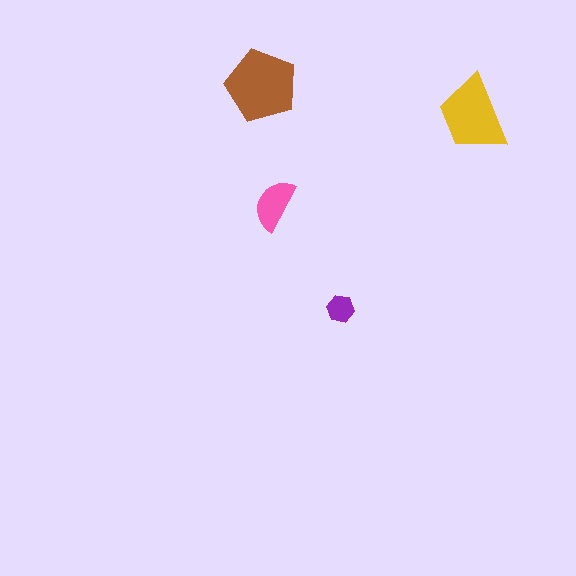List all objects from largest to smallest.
The brown pentagon, the yellow trapezoid, the pink semicircle, the purple hexagon.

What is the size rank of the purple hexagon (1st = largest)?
4th.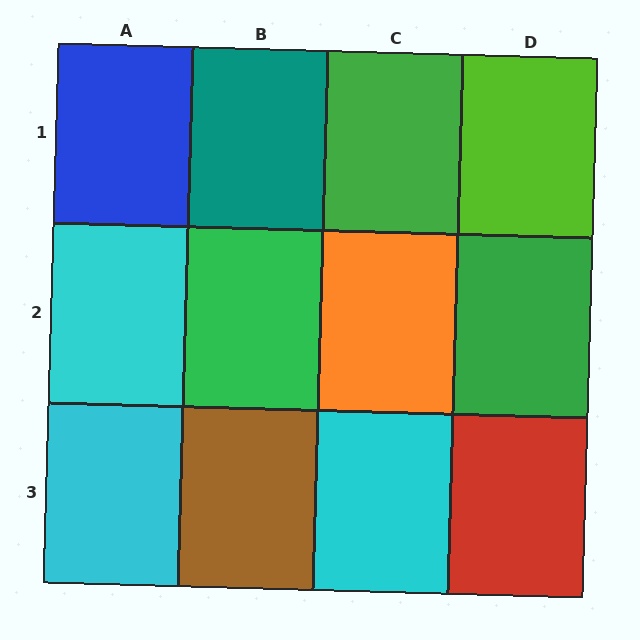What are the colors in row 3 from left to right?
Cyan, brown, cyan, red.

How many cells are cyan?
3 cells are cyan.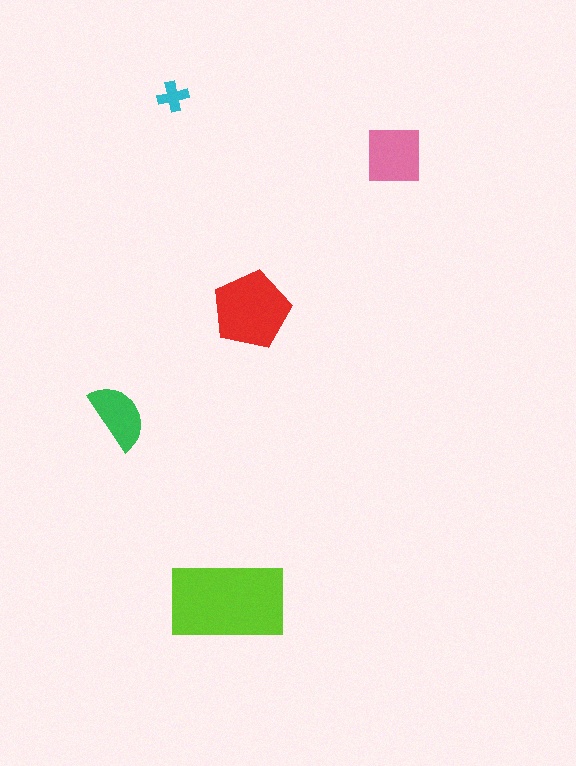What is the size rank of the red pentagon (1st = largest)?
2nd.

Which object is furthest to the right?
The pink square is rightmost.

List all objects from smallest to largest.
The cyan cross, the green semicircle, the pink square, the red pentagon, the lime rectangle.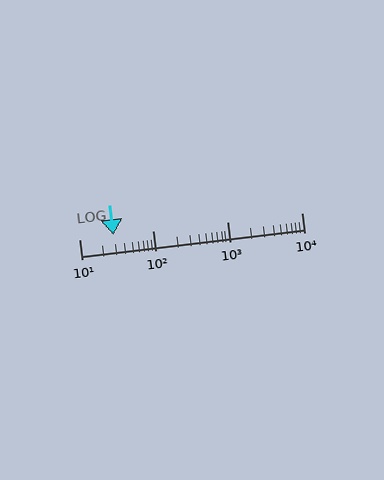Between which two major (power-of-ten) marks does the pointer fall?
The pointer is between 10 and 100.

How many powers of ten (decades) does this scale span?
The scale spans 3 decades, from 10 to 10000.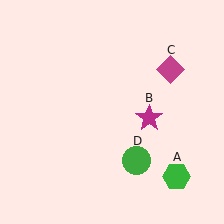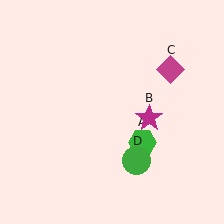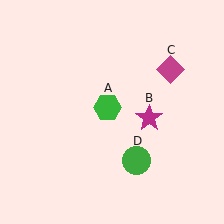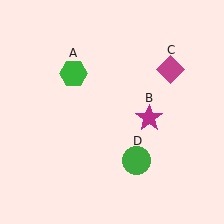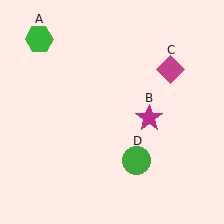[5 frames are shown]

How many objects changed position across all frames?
1 object changed position: green hexagon (object A).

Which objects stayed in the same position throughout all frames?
Magenta star (object B) and magenta diamond (object C) and green circle (object D) remained stationary.